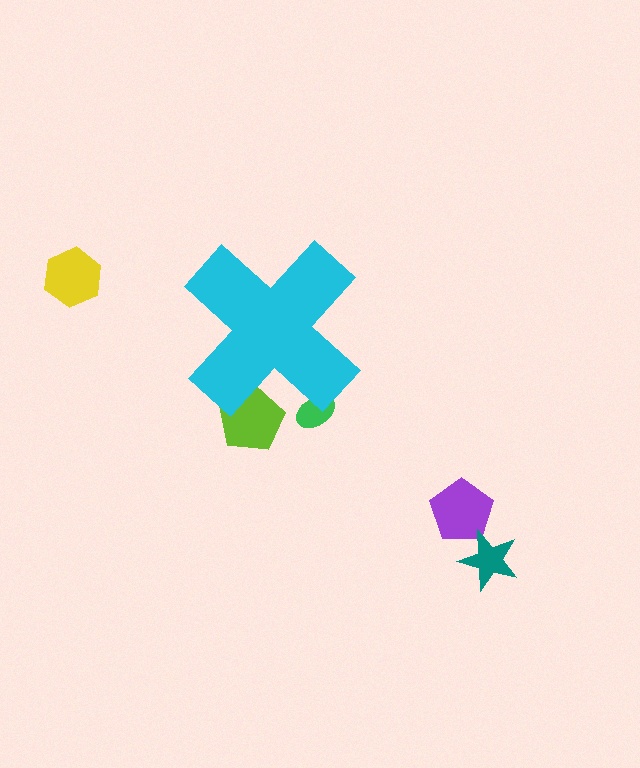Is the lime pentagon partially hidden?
Yes, the lime pentagon is partially hidden behind the cyan cross.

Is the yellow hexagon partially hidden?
No, the yellow hexagon is fully visible.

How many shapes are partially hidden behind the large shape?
2 shapes are partially hidden.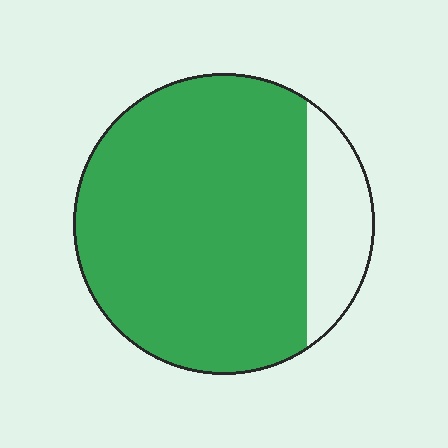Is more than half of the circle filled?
Yes.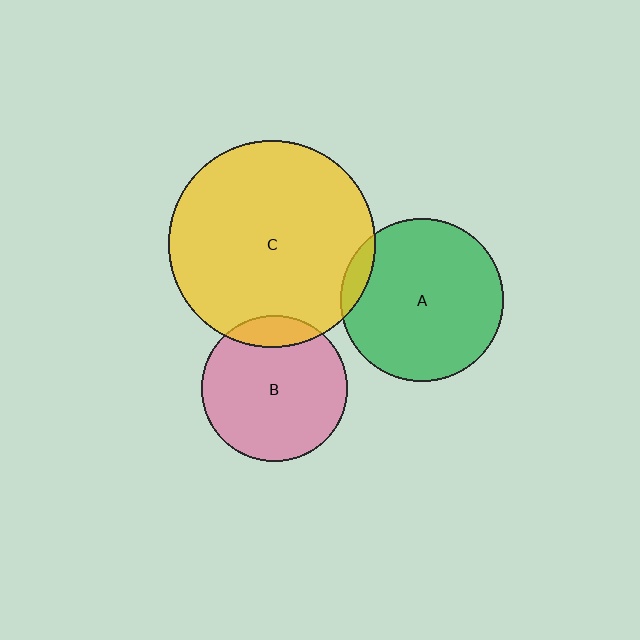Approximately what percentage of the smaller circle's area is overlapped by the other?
Approximately 10%.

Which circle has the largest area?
Circle C (yellow).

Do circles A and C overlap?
Yes.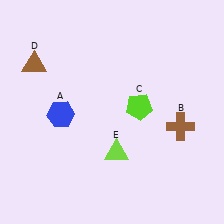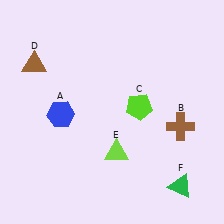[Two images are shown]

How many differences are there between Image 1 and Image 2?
There is 1 difference between the two images.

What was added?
A green triangle (F) was added in Image 2.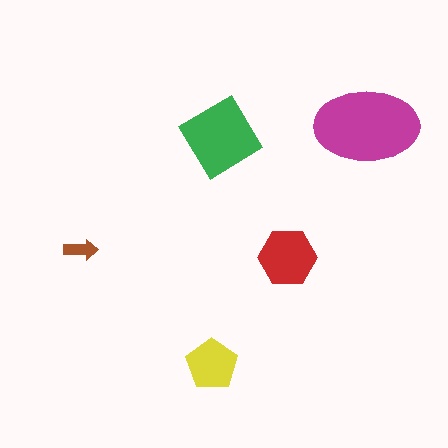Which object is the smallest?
The brown arrow.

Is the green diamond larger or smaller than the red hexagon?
Larger.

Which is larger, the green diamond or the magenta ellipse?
The magenta ellipse.